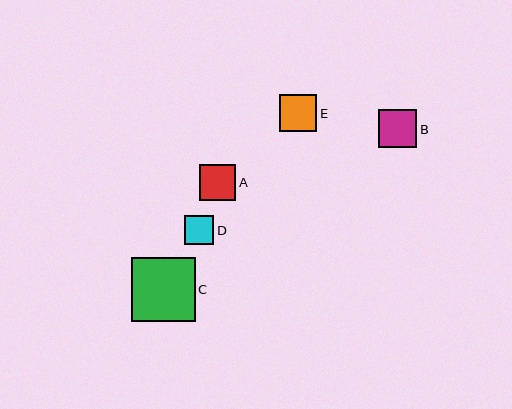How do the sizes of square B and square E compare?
Square B and square E are approximately the same size.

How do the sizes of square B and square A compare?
Square B and square A are approximately the same size.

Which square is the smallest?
Square D is the smallest with a size of approximately 29 pixels.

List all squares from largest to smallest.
From largest to smallest: C, B, E, A, D.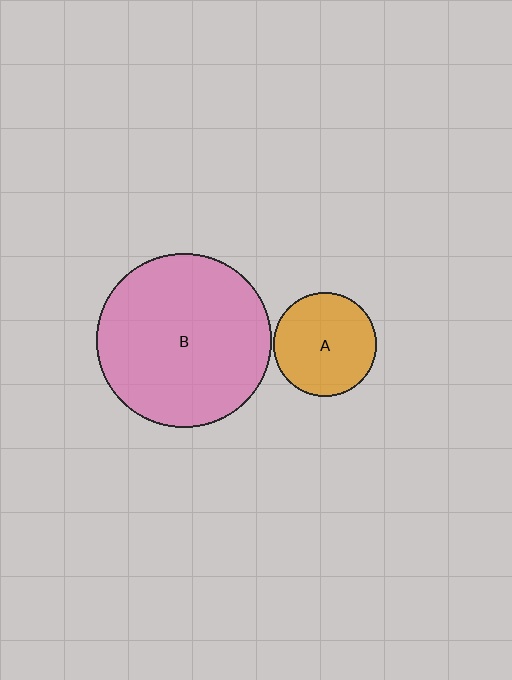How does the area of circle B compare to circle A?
Approximately 2.9 times.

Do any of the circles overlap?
No, none of the circles overlap.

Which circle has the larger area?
Circle B (pink).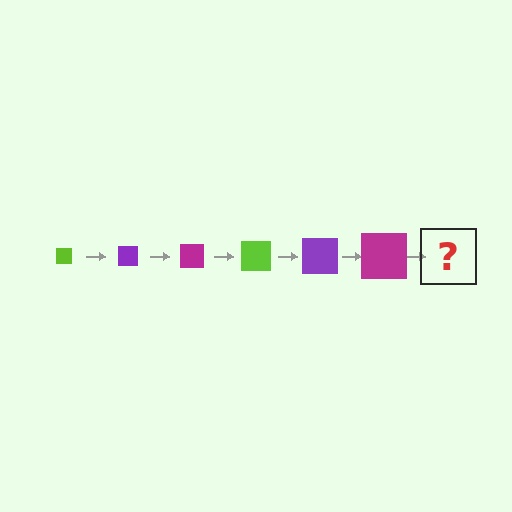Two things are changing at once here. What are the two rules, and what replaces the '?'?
The two rules are that the square grows larger each step and the color cycles through lime, purple, and magenta. The '?' should be a lime square, larger than the previous one.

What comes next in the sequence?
The next element should be a lime square, larger than the previous one.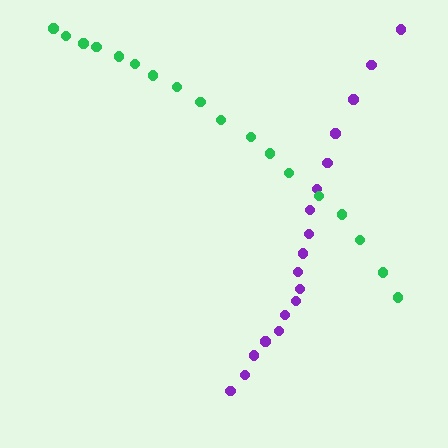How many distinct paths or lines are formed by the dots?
There are 2 distinct paths.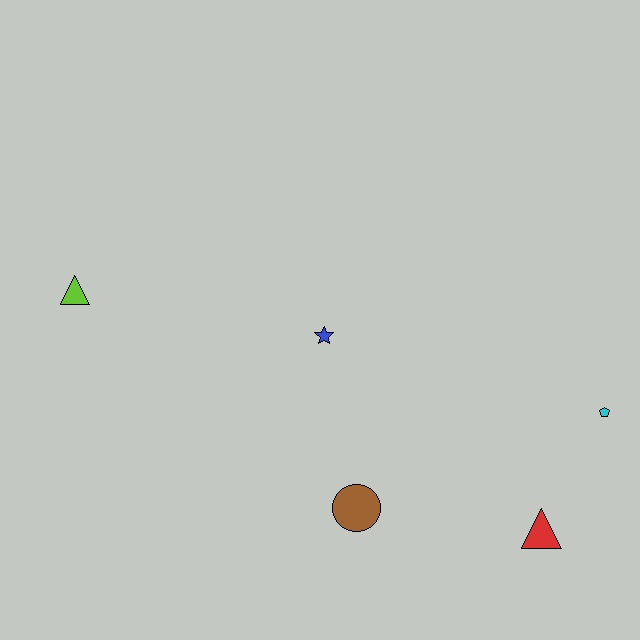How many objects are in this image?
There are 5 objects.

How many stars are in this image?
There is 1 star.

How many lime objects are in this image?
There is 1 lime object.